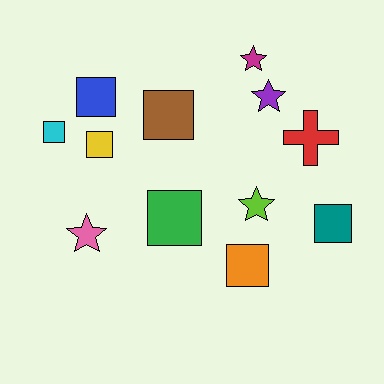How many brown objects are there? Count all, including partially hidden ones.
There is 1 brown object.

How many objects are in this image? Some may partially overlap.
There are 12 objects.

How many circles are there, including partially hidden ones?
There are no circles.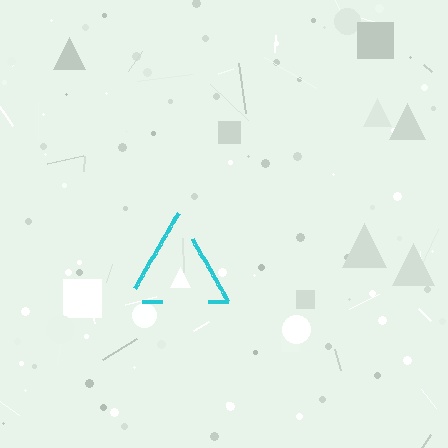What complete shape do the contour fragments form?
The contour fragments form a triangle.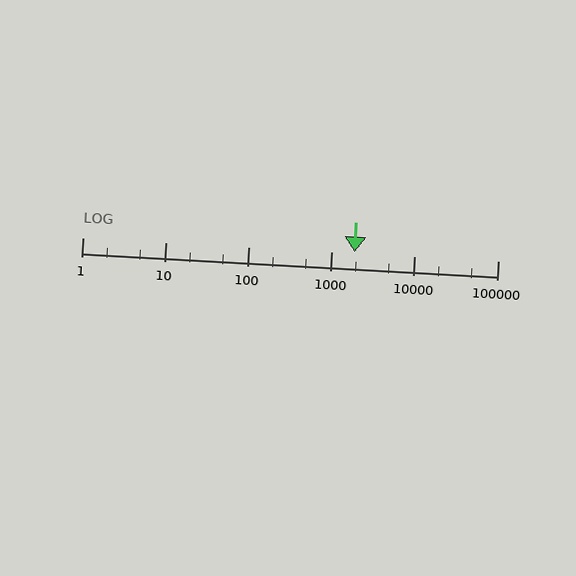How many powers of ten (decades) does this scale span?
The scale spans 5 decades, from 1 to 100000.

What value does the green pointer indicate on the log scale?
The pointer indicates approximately 1900.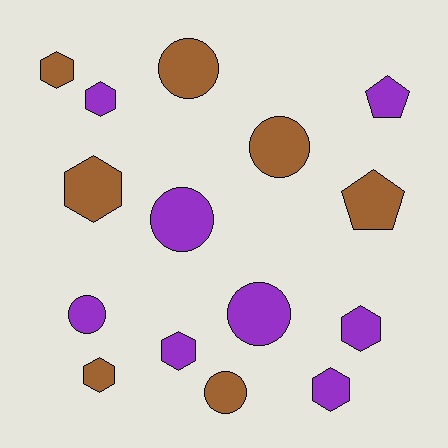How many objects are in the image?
There are 15 objects.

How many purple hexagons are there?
There are 4 purple hexagons.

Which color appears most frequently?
Purple, with 8 objects.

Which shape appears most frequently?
Hexagon, with 7 objects.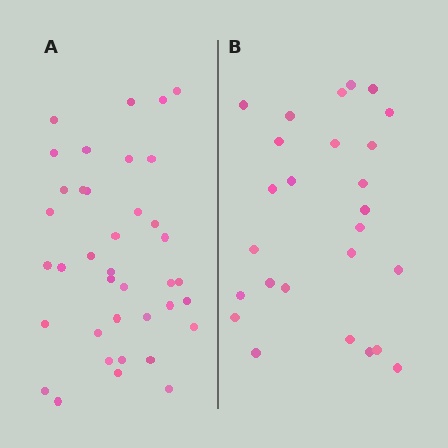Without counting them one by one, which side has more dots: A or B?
Region A (the left region) has more dots.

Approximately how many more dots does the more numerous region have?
Region A has roughly 12 or so more dots than region B.